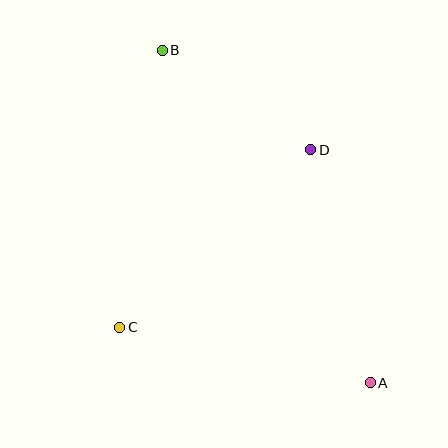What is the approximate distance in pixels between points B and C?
The distance between B and C is approximately 280 pixels.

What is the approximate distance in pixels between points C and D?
The distance between C and D is approximately 261 pixels.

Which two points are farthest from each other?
Points A and B are farthest from each other.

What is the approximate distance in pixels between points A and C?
The distance between A and C is approximately 257 pixels.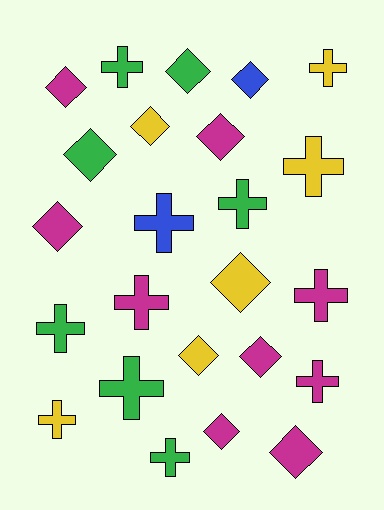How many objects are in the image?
There are 24 objects.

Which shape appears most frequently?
Cross, with 12 objects.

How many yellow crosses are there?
There are 3 yellow crosses.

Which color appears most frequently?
Magenta, with 9 objects.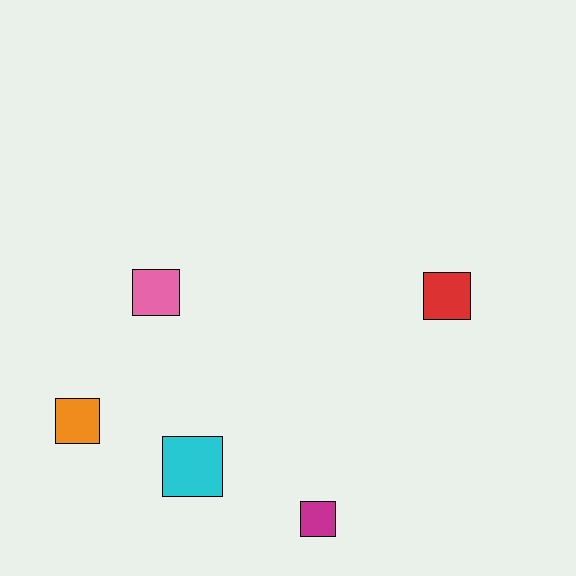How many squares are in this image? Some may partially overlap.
There are 5 squares.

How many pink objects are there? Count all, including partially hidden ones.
There is 1 pink object.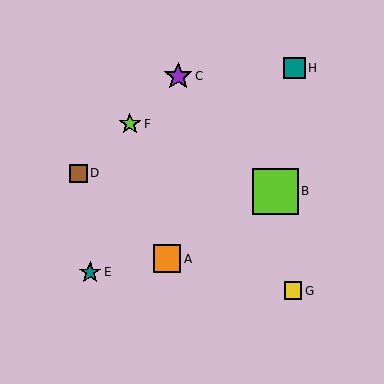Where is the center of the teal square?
The center of the teal square is at (294, 68).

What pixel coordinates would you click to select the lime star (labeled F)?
Click at (130, 124) to select the lime star F.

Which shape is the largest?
The lime square (labeled B) is the largest.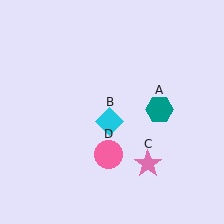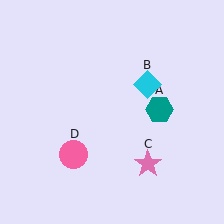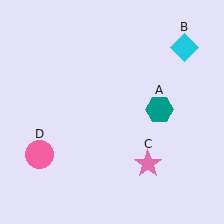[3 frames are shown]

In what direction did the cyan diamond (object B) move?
The cyan diamond (object B) moved up and to the right.